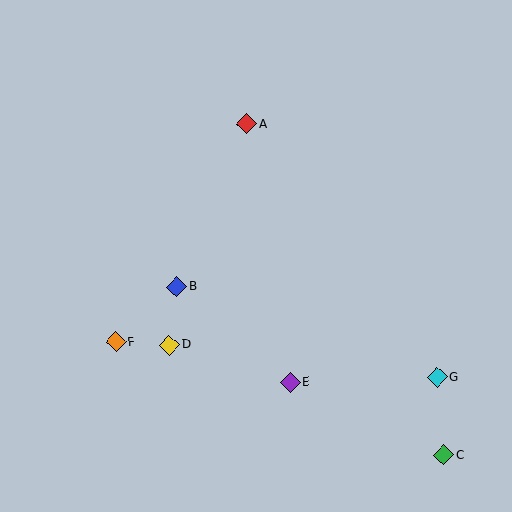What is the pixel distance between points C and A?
The distance between C and A is 385 pixels.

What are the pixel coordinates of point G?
Point G is at (437, 377).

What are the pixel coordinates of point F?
Point F is at (116, 342).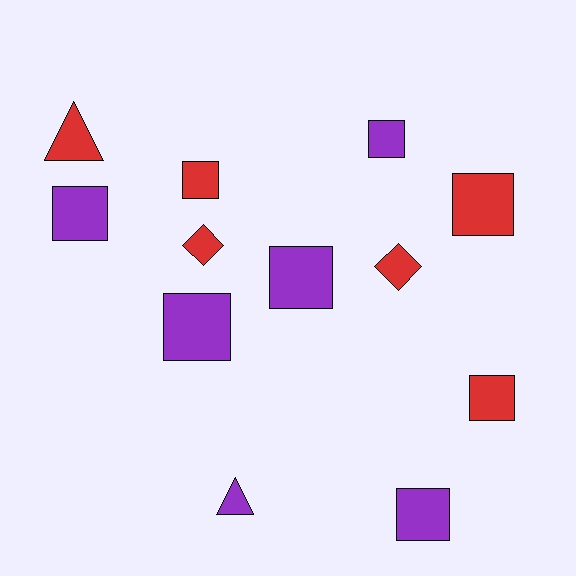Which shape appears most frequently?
Square, with 8 objects.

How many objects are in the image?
There are 12 objects.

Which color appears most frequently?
Purple, with 6 objects.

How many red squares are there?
There are 3 red squares.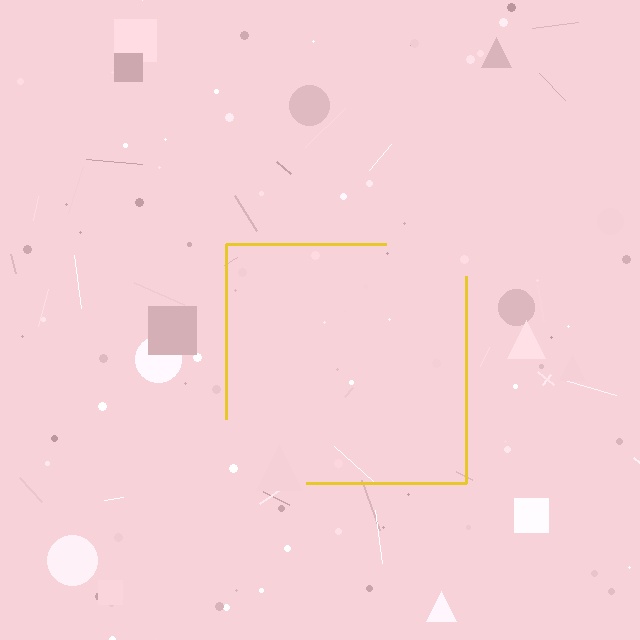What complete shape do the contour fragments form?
The contour fragments form a square.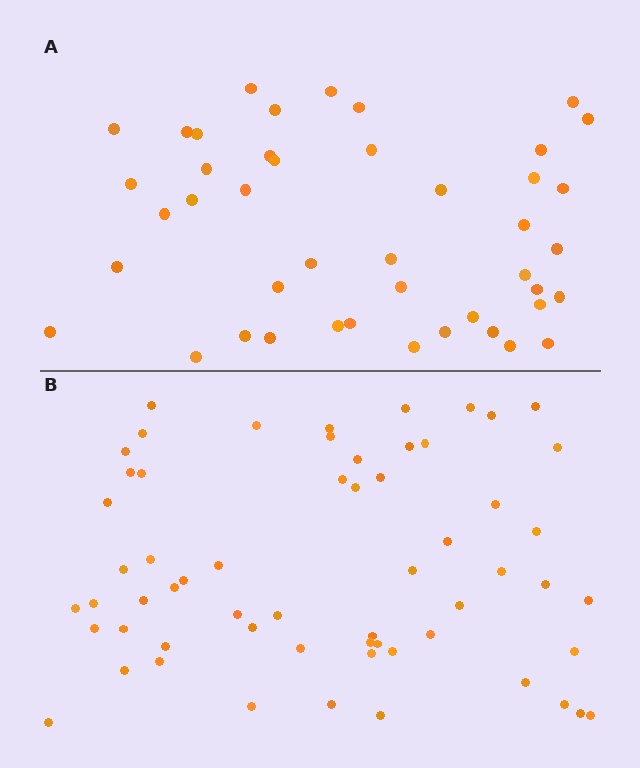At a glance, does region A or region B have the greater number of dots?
Region B (the bottom region) has more dots.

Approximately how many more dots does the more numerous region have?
Region B has approximately 15 more dots than region A.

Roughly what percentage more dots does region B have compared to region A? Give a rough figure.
About 35% more.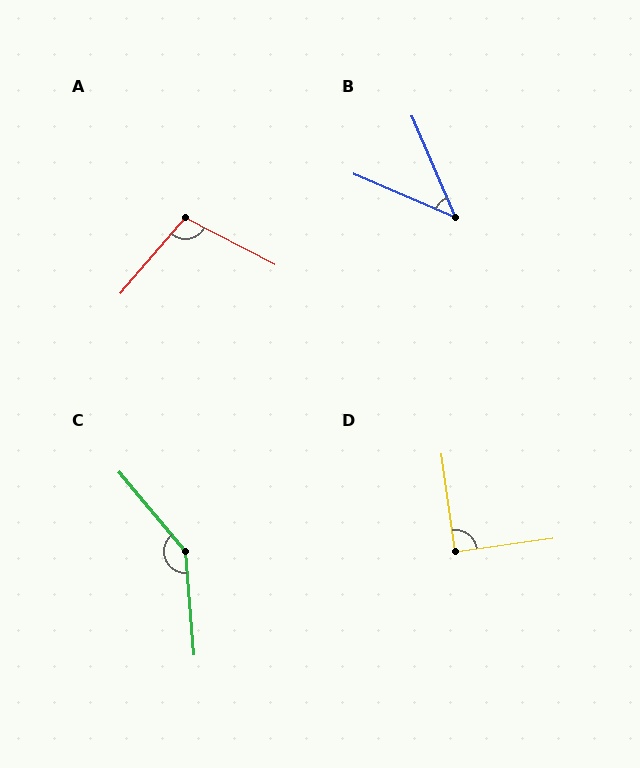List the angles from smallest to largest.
B (44°), D (90°), A (103°), C (145°).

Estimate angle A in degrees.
Approximately 103 degrees.